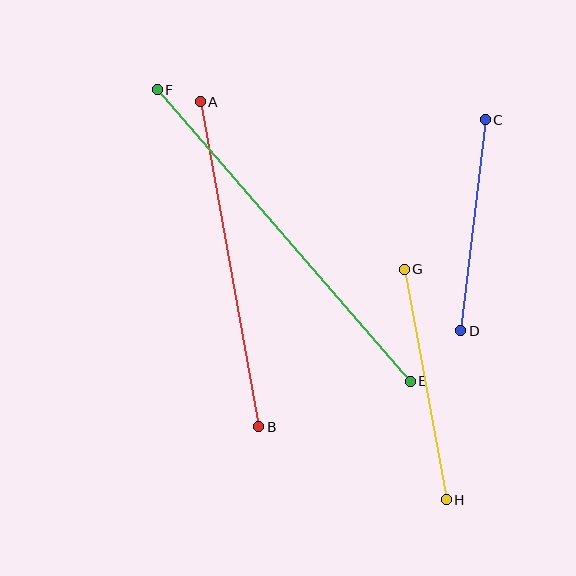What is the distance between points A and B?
The distance is approximately 330 pixels.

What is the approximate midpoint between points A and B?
The midpoint is at approximately (229, 264) pixels.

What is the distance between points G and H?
The distance is approximately 234 pixels.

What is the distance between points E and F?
The distance is approximately 386 pixels.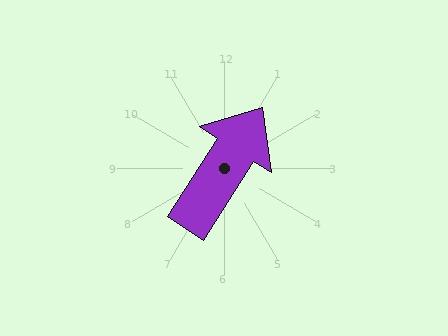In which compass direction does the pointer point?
Northeast.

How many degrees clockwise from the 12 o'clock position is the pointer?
Approximately 32 degrees.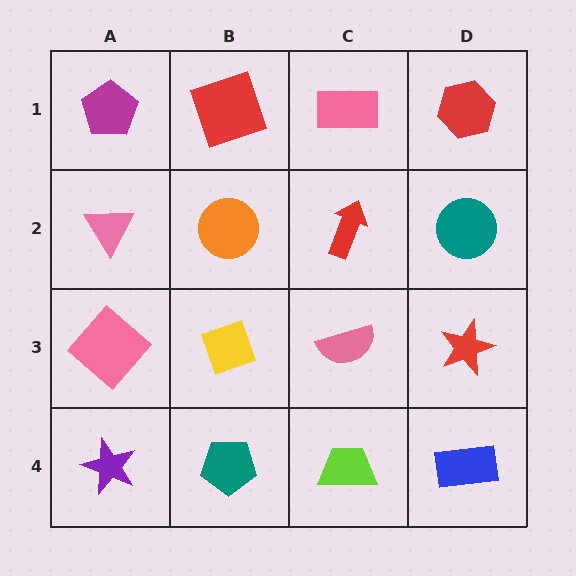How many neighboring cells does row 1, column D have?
2.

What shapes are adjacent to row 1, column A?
A pink triangle (row 2, column A), a red square (row 1, column B).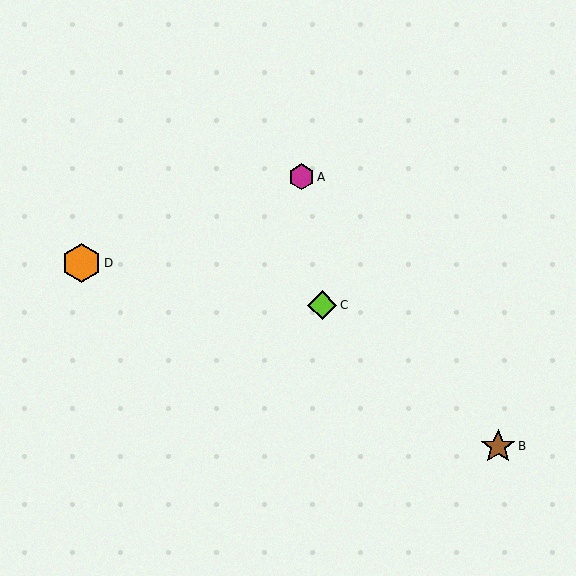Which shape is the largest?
The orange hexagon (labeled D) is the largest.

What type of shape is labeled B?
Shape B is a brown star.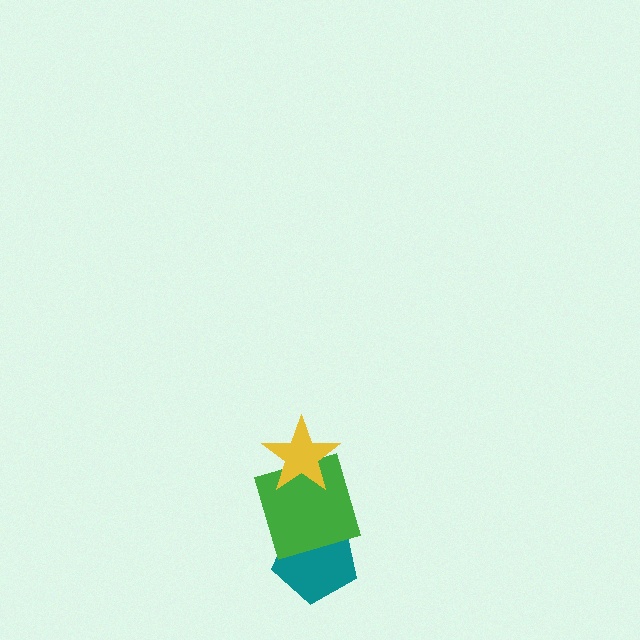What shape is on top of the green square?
The yellow star is on top of the green square.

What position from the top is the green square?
The green square is 2nd from the top.